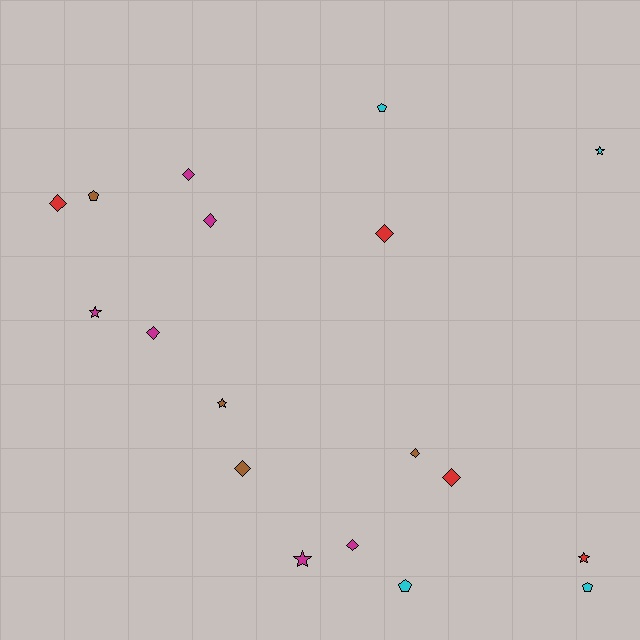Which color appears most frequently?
Magenta, with 6 objects.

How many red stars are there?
There is 1 red star.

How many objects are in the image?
There are 18 objects.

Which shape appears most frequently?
Diamond, with 9 objects.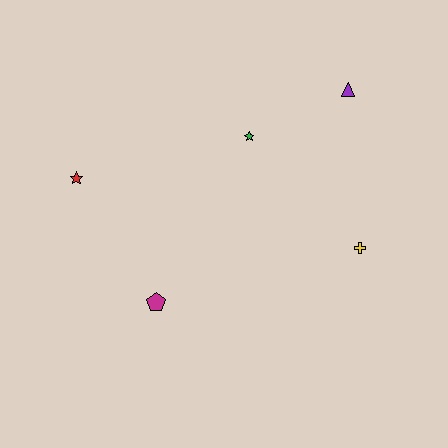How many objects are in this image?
There are 5 objects.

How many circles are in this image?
There are no circles.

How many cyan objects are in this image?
There are no cyan objects.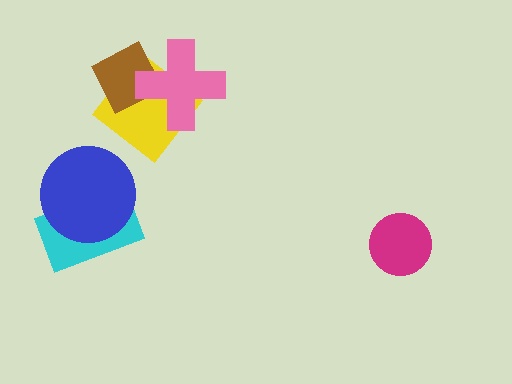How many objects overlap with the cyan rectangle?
1 object overlaps with the cyan rectangle.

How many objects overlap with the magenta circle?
0 objects overlap with the magenta circle.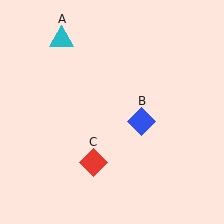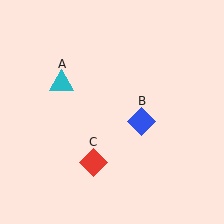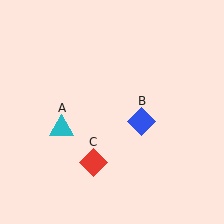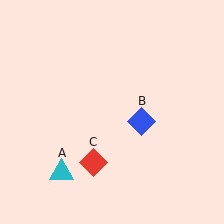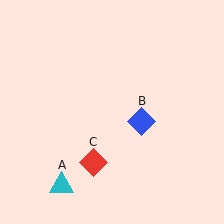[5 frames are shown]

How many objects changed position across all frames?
1 object changed position: cyan triangle (object A).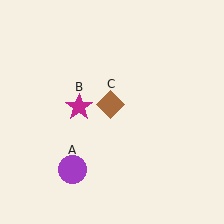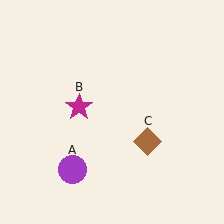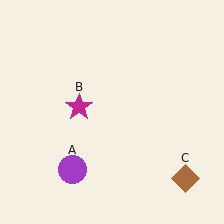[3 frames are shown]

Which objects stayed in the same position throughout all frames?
Purple circle (object A) and magenta star (object B) remained stationary.